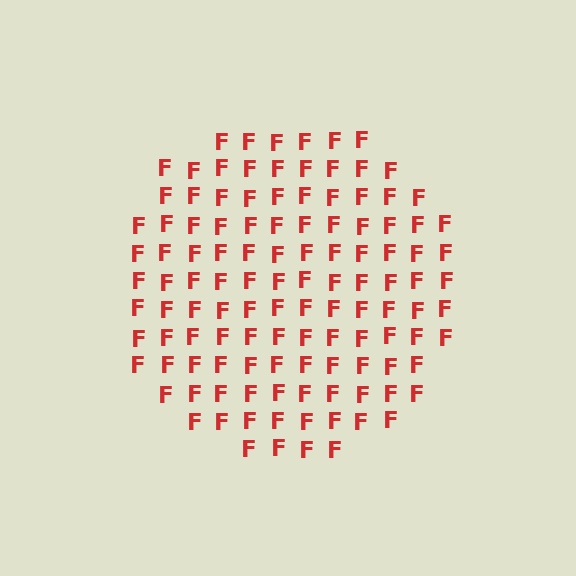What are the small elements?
The small elements are letter F's.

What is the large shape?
The large shape is a circle.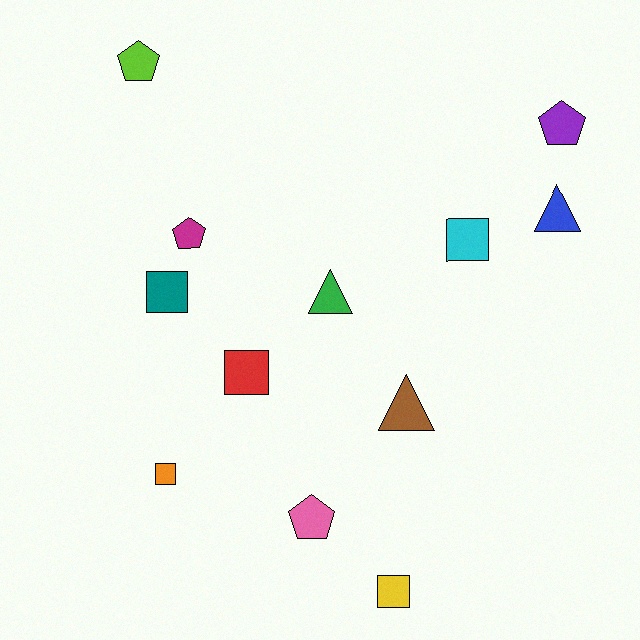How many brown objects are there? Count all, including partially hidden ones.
There is 1 brown object.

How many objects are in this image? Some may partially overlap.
There are 12 objects.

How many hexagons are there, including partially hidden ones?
There are no hexagons.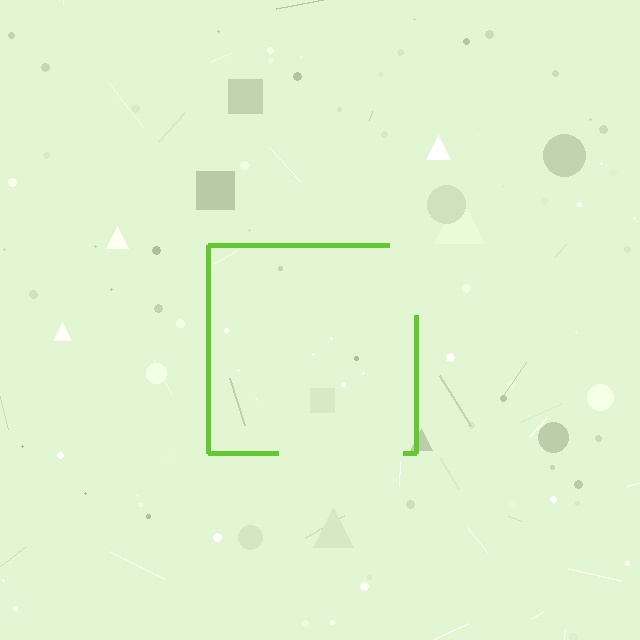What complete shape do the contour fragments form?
The contour fragments form a square.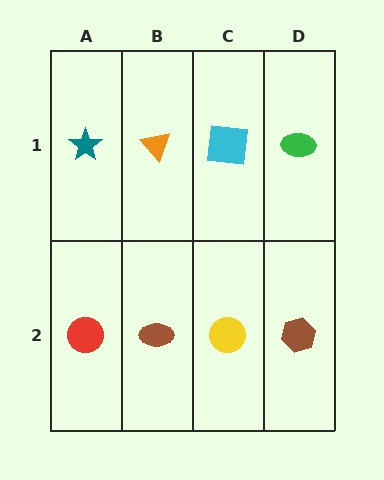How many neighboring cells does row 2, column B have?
3.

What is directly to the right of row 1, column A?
An orange triangle.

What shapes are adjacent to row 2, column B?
An orange triangle (row 1, column B), a red circle (row 2, column A), a yellow circle (row 2, column C).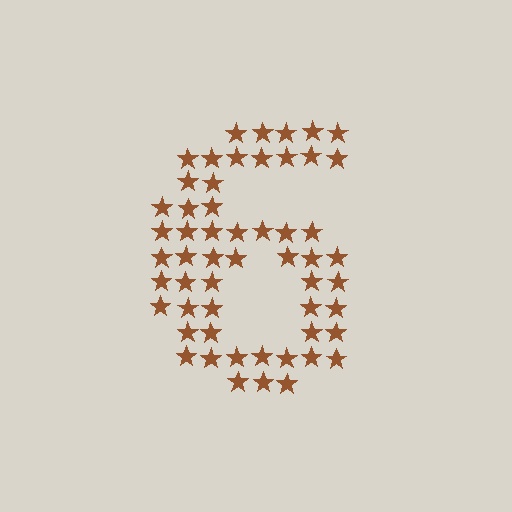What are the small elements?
The small elements are stars.